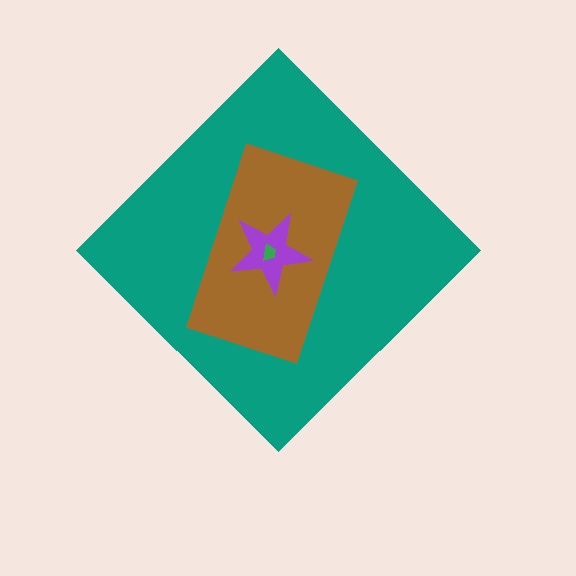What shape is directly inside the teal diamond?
The brown rectangle.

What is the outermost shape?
The teal diamond.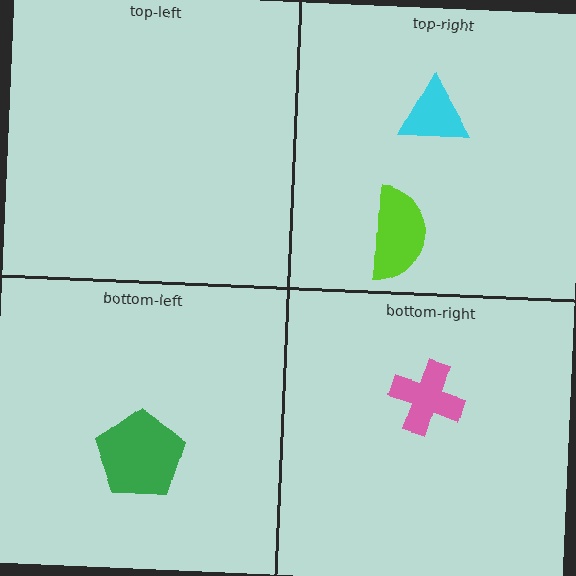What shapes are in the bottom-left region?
The green pentagon.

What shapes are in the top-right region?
The cyan triangle, the lime semicircle.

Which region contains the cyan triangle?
The top-right region.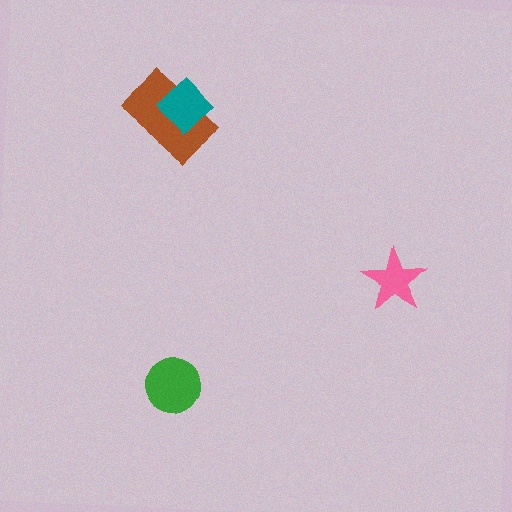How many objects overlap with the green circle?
0 objects overlap with the green circle.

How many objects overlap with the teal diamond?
1 object overlaps with the teal diamond.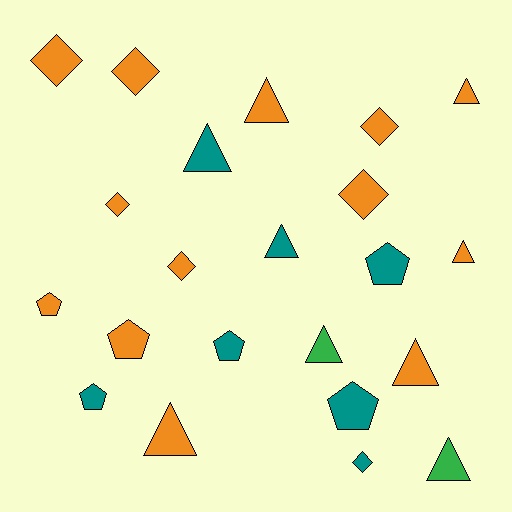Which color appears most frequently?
Orange, with 13 objects.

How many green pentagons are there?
There are no green pentagons.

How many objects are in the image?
There are 22 objects.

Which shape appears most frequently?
Triangle, with 9 objects.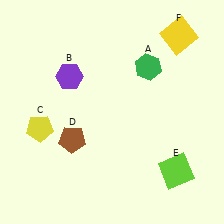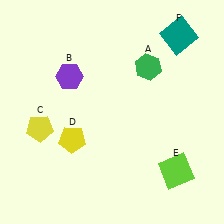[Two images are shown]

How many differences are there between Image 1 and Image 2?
There are 2 differences between the two images.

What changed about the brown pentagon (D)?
In Image 1, D is brown. In Image 2, it changed to yellow.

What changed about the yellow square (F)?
In Image 1, F is yellow. In Image 2, it changed to teal.